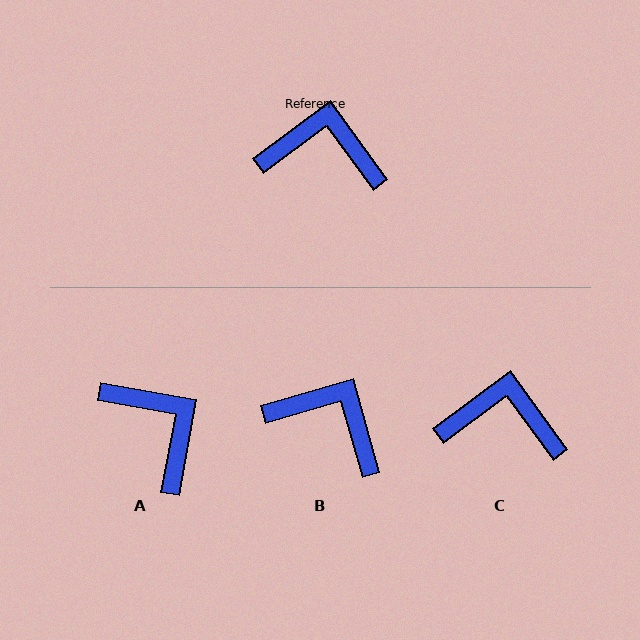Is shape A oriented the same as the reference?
No, it is off by about 47 degrees.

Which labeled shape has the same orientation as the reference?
C.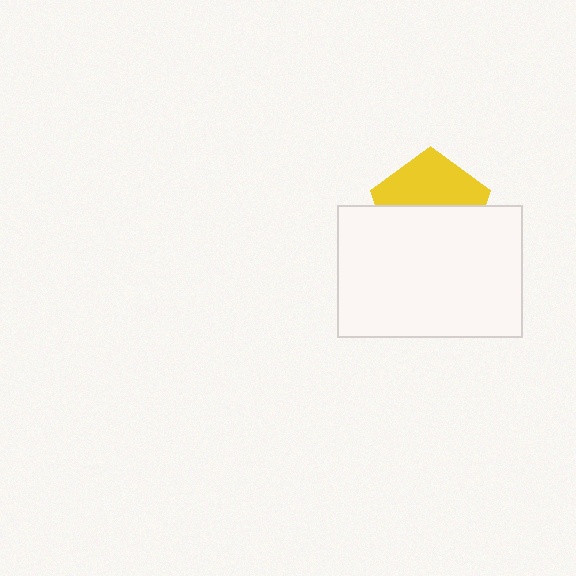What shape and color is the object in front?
The object in front is a white rectangle.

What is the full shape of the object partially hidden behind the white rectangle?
The partially hidden object is a yellow pentagon.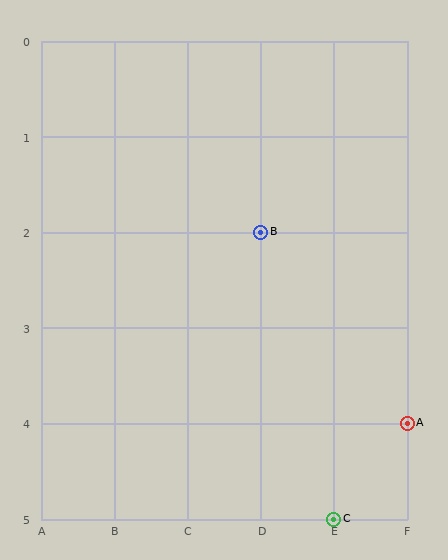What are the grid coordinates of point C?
Point C is at grid coordinates (E, 5).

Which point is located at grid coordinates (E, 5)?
Point C is at (E, 5).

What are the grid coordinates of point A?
Point A is at grid coordinates (F, 4).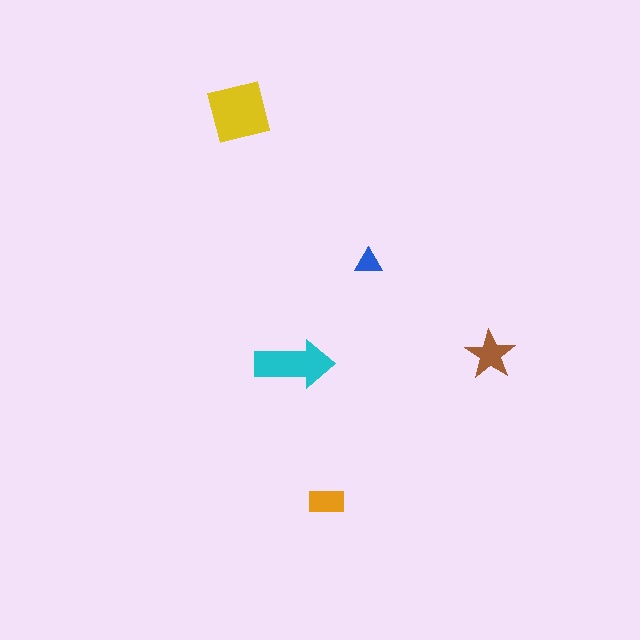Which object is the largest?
The yellow square.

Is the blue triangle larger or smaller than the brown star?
Smaller.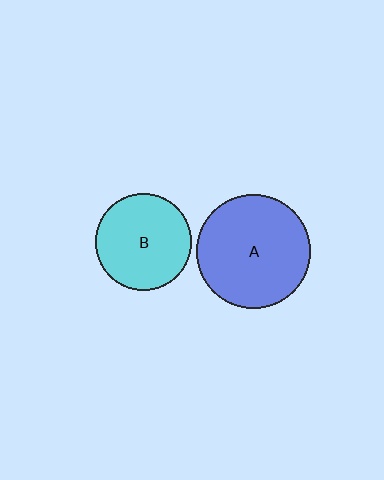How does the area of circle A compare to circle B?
Approximately 1.4 times.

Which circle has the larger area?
Circle A (blue).